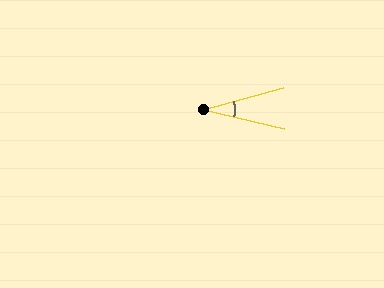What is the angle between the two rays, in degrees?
Approximately 29 degrees.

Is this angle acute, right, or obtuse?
It is acute.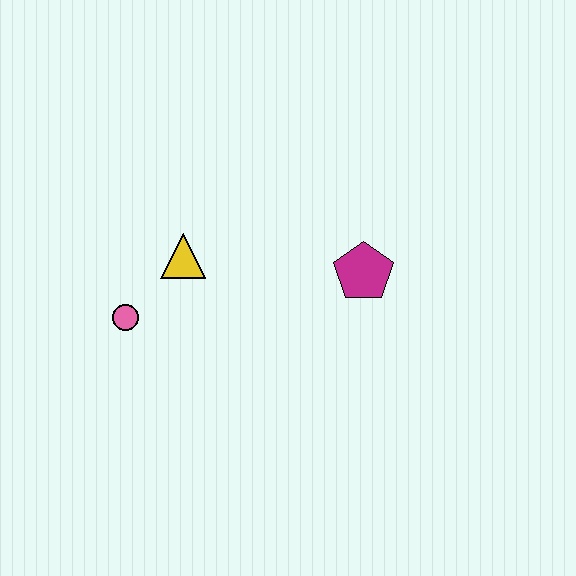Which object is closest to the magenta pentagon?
The yellow triangle is closest to the magenta pentagon.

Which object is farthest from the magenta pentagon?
The pink circle is farthest from the magenta pentagon.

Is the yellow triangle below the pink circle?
No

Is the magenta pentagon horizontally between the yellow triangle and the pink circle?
No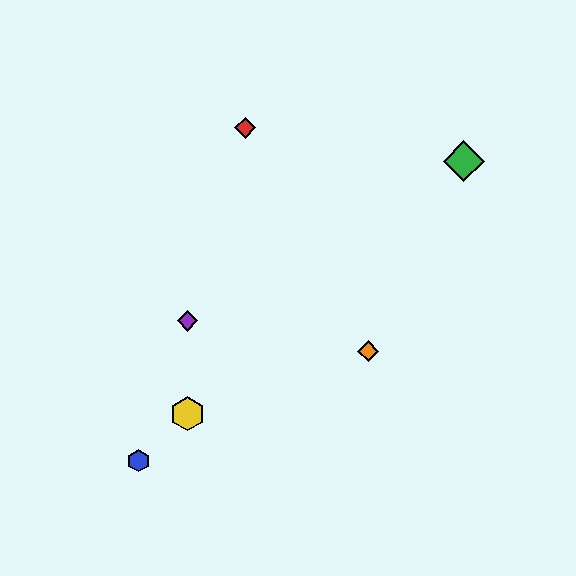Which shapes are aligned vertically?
The yellow hexagon, the purple diamond are aligned vertically.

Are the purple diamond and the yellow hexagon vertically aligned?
Yes, both are at x≈188.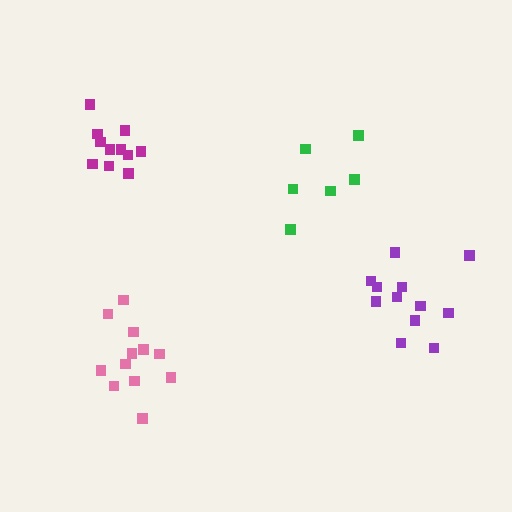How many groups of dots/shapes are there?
There are 4 groups.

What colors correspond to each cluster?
The clusters are colored: green, purple, magenta, pink.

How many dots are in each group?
Group 1: 6 dots, Group 2: 12 dots, Group 3: 11 dots, Group 4: 12 dots (41 total).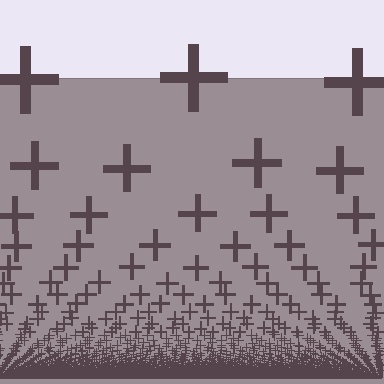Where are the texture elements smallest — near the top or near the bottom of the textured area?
Near the bottom.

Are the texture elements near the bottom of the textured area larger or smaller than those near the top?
Smaller. The gradient is inverted — elements near the bottom are smaller and denser.